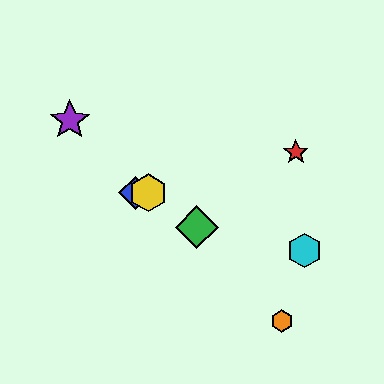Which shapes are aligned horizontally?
The blue diamond, the yellow hexagon are aligned horizontally.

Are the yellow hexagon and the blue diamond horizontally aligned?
Yes, both are at y≈193.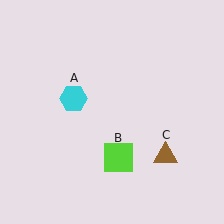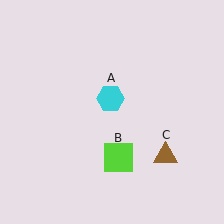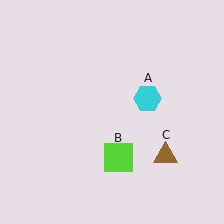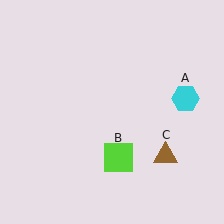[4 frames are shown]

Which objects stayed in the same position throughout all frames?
Lime square (object B) and brown triangle (object C) remained stationary.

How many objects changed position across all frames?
1 object changed position: cyan hexagon (object A).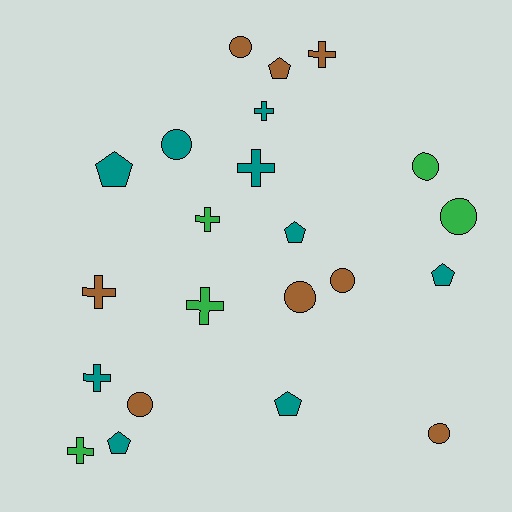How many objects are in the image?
There are 22 objects.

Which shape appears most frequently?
Cross, with 8 objects.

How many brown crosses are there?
There are 2 brown crosses.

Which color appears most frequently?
Teal, with 9 objects.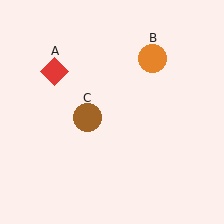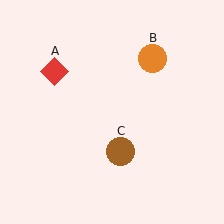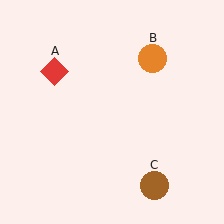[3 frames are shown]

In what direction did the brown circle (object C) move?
The brown circle (object C) moved down and to the right.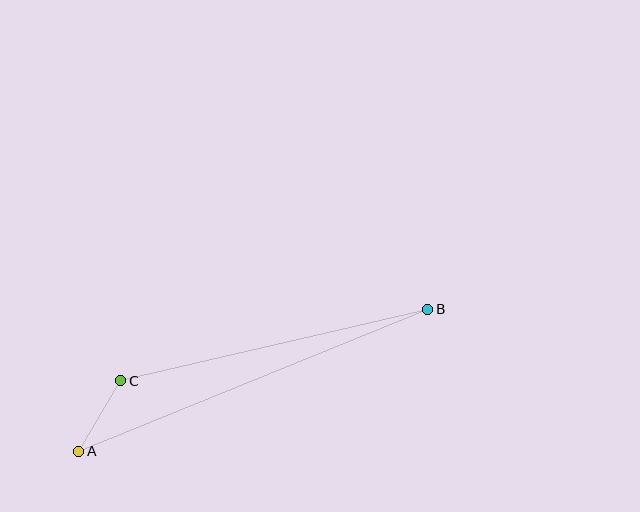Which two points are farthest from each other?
Points A and B are farthest from each other.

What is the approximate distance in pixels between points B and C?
The distance between B and C is approximately 316 pixels.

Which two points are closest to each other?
Points A and C are closest to each other.